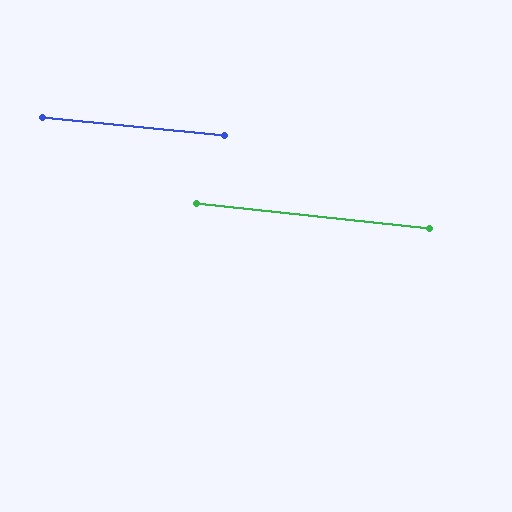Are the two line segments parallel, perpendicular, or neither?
Parallel — their directions differ by only 0.2°.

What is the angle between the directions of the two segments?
Approximately 0 degrees.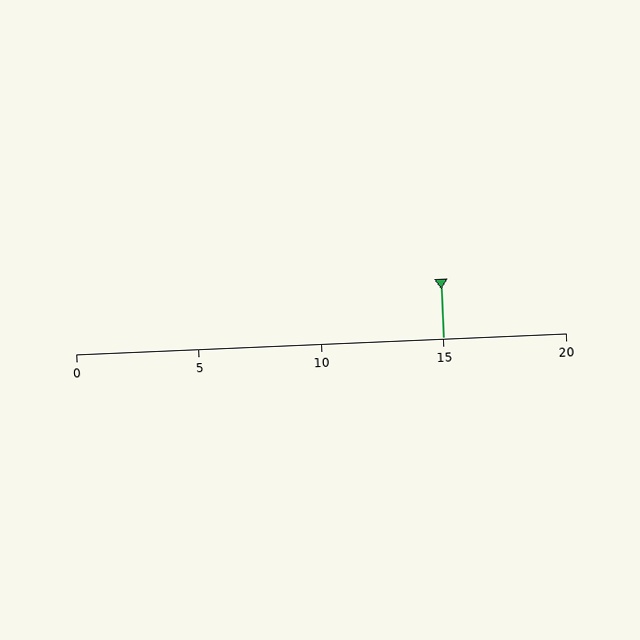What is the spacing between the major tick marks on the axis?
The major ticks are spaced 5 apart.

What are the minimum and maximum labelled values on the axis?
The axis runs from 0 to 20.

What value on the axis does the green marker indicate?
The marker indicates approximately 15.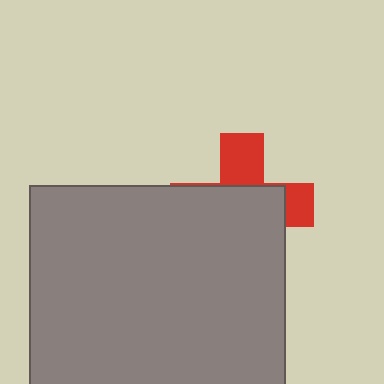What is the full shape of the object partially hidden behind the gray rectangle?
The partially hidden object is a red cross.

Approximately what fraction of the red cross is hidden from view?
Roughly 66% of the red cross is hidden behind the gray rectangle.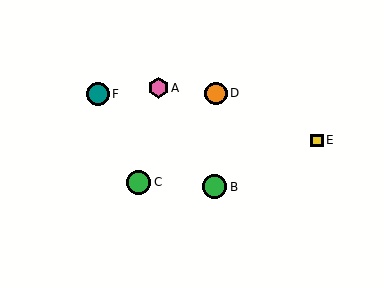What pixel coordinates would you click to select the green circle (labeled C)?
Click at (139, 182) to select the green circle C.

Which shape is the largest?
The green circle (labeled B) is the largest.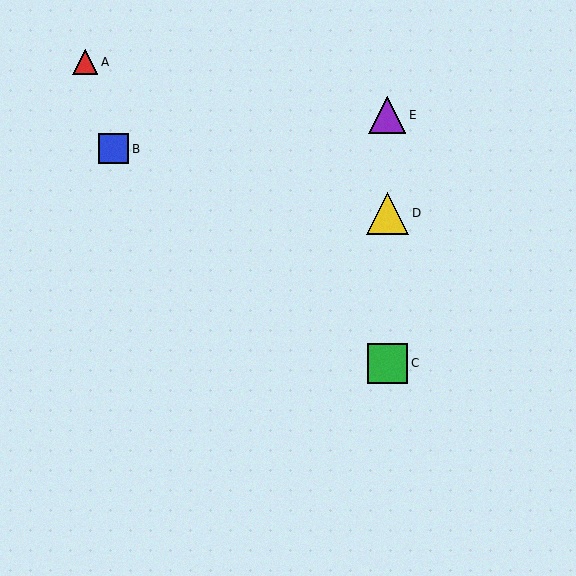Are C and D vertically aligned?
Yes, both are at x≈387.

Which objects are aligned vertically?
Objects C, D, E are aligned vertically.